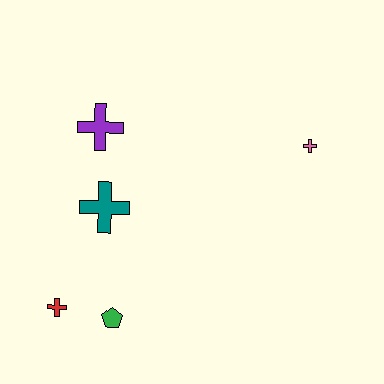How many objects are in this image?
There are 5 objects.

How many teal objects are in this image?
There is 1 teal object.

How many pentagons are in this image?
There is 1 pentagon.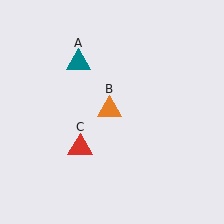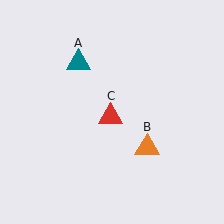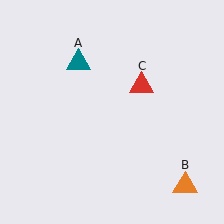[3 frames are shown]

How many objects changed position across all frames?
2 objects changed position: orange triangle (object B), red triangle (object C).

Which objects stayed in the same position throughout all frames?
Teal triangle (object A) remained stationary.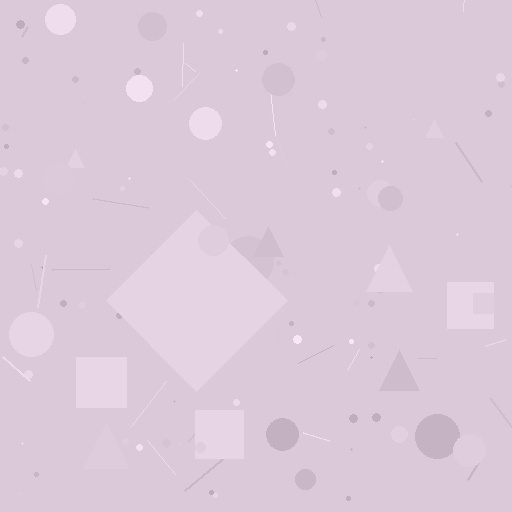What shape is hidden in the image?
A diamond is hidden in the image.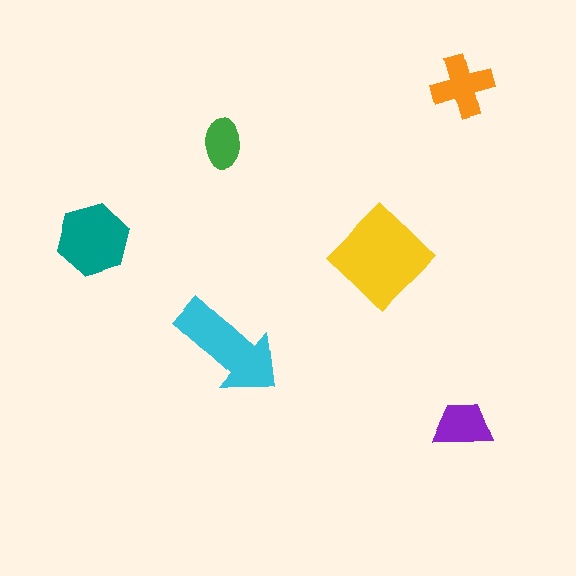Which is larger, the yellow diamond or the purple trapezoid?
The yellow diamond.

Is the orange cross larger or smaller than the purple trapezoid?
Larger.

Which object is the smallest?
The green ellipse.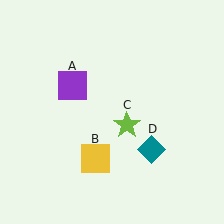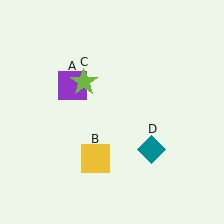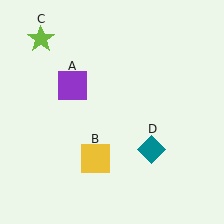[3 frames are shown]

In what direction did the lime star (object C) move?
The lime star (object C) moved up and to the left.